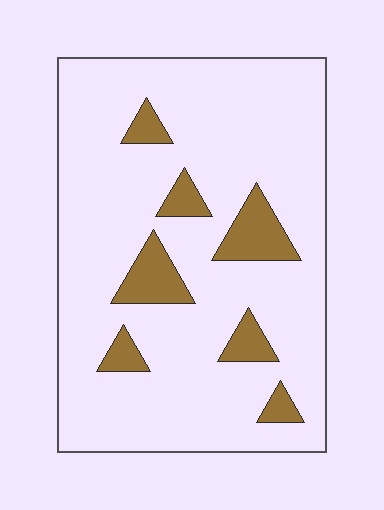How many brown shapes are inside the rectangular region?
7.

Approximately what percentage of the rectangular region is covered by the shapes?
Approximately 15%.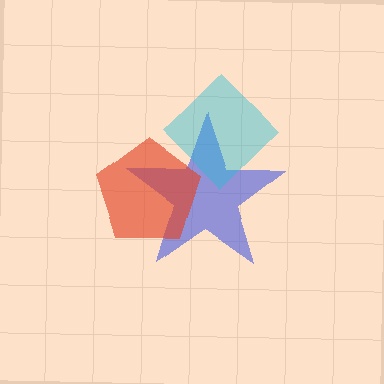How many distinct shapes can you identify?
There are 3 distinct shapes: a blue star, a red pentagon, a cyan diamond.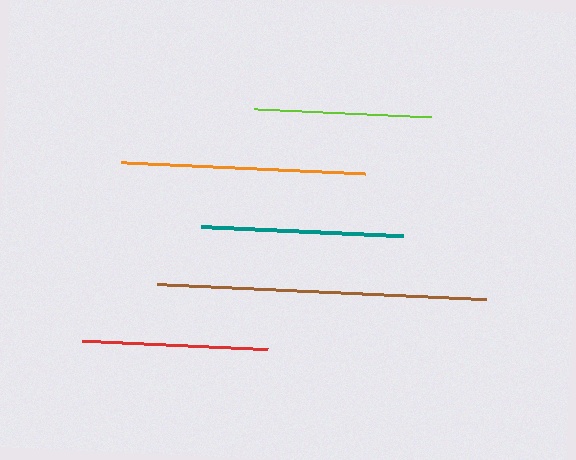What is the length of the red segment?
The red segment is approximately 186 pixels long.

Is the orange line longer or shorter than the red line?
The orange line is longer than the red line.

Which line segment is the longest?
The brown line is the longest at approximately 329 pixels.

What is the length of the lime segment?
The lime segment is approximately 178 pixels long.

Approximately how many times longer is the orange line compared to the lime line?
The orange line is approximately 1.4 times the length of the lime line.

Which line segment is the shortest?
The lime line is the shortest at approximately 178 pixels.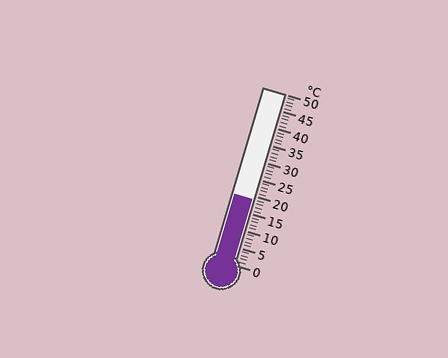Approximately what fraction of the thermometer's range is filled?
The thermometer is filled to approximately 40% of its range.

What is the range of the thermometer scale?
The thermometer scale ranges from 0°C to 50°C.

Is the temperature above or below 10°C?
The temperature is above 10°C.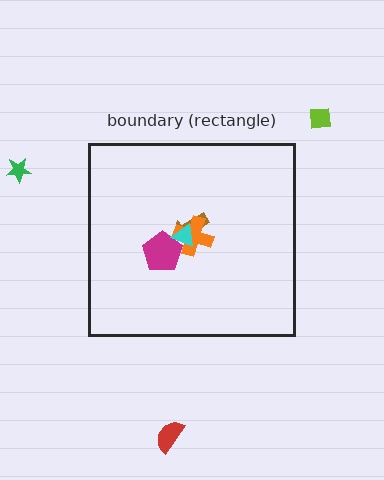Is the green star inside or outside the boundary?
Outside.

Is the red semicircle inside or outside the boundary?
Outside.